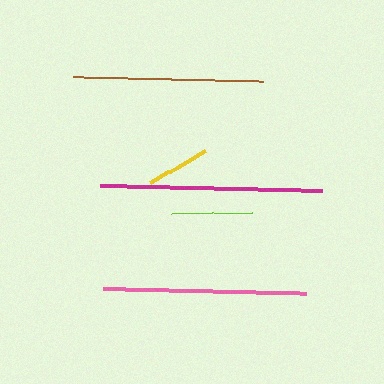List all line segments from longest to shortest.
From longest to shortest: magenta, pink, brown, lime, yellow.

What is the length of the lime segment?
The lime segment is approximately 80 pixels long.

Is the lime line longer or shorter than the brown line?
The brown line is longer than the lime line.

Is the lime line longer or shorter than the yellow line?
The lime line is longer than the yellow line.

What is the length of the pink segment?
The pink segment is approximately 203 pixels long.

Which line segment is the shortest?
The yellow line is the shortest at approximately 64 pixels.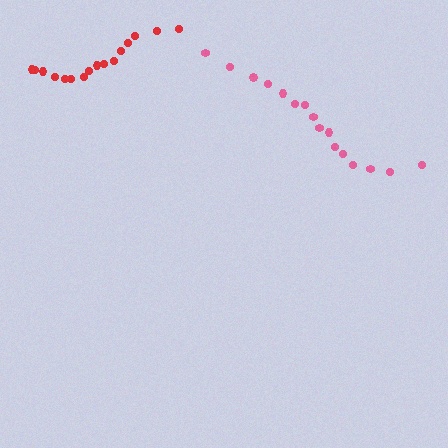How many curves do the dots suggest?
There are 2 distinct paths.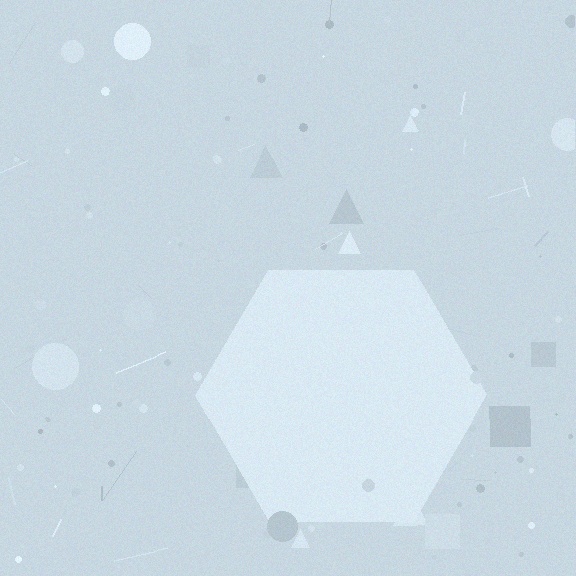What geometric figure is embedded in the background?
A hexagon is embedded in the background.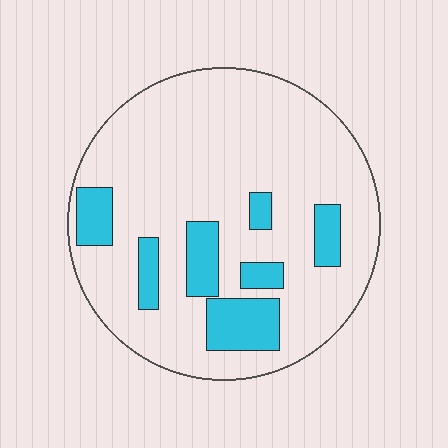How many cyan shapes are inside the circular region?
7.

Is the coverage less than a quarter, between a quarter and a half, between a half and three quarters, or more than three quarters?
Less than a quarter.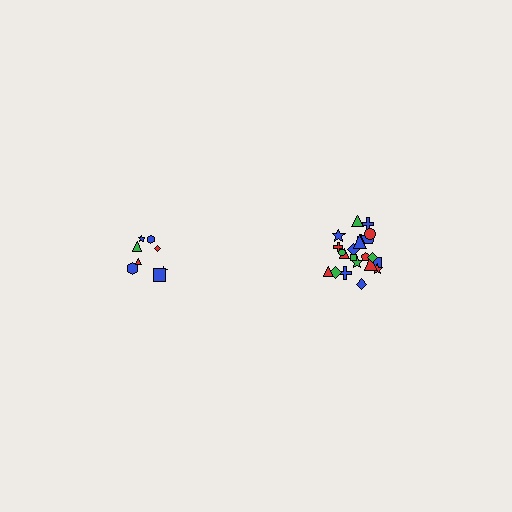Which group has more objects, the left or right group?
The right group.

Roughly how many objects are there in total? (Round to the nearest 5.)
Roughly 30 objects in total.